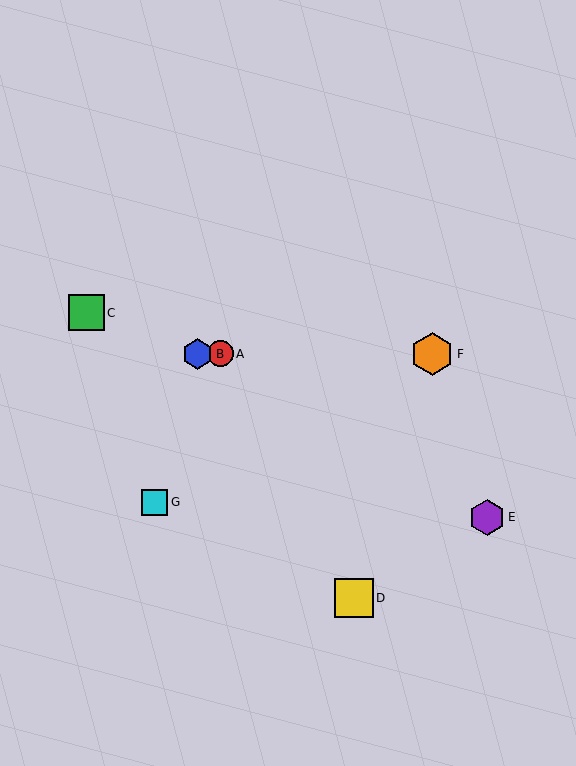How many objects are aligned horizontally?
3 objects (A, B, F) are aligned horizontally.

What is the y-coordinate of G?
Object G is at y≈502.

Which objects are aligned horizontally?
Objects A, B, F are aligned horizontally.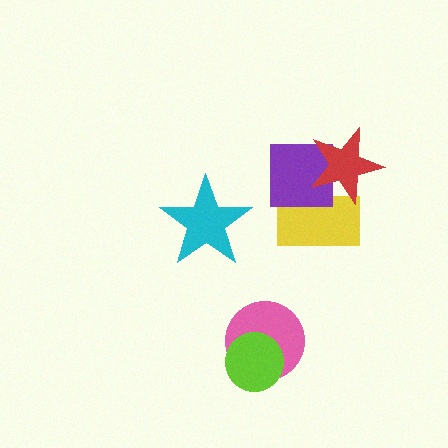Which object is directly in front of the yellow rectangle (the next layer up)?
The purple square is directly in front of the yellow rectangle.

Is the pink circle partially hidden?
Yes, it is partially covered by another shape.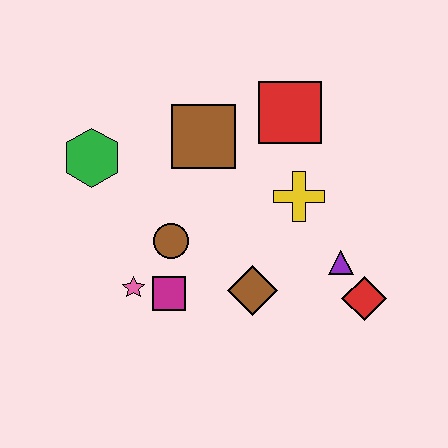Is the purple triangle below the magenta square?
No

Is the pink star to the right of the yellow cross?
No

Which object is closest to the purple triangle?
The red diamond is closest to the purple triangle.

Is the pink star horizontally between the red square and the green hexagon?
Yes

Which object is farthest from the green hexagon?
The red diamond is farthest from the green hexagon.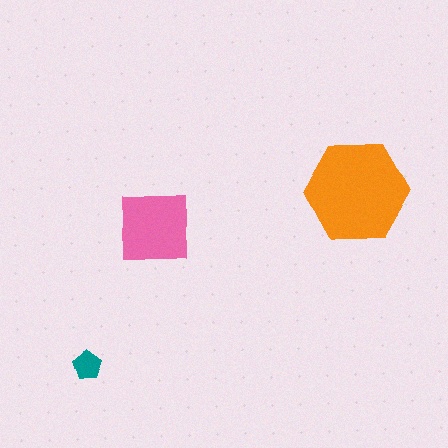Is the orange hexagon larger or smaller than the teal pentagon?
Larger.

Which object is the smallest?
The teal pentagon.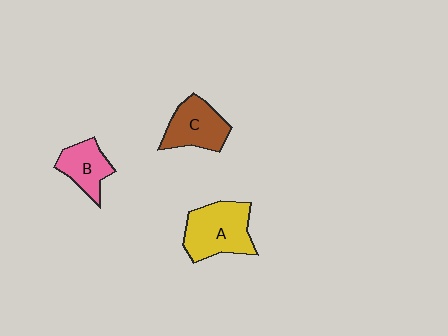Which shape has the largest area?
Shape A (yellow).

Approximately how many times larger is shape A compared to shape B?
Approximately 1.6 times.